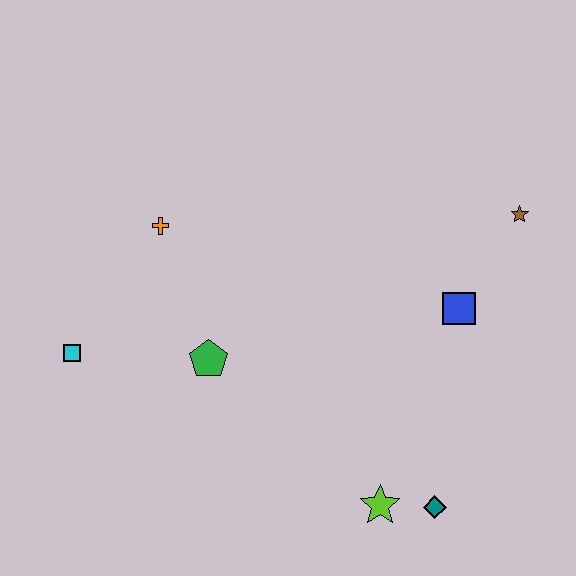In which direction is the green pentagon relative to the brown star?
The green pentagon is to the left of the brown star.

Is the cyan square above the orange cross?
No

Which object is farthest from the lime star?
The orange cross is farthest from the lime star.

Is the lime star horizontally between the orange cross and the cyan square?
No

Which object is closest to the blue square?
The brown star is closest to the blue square.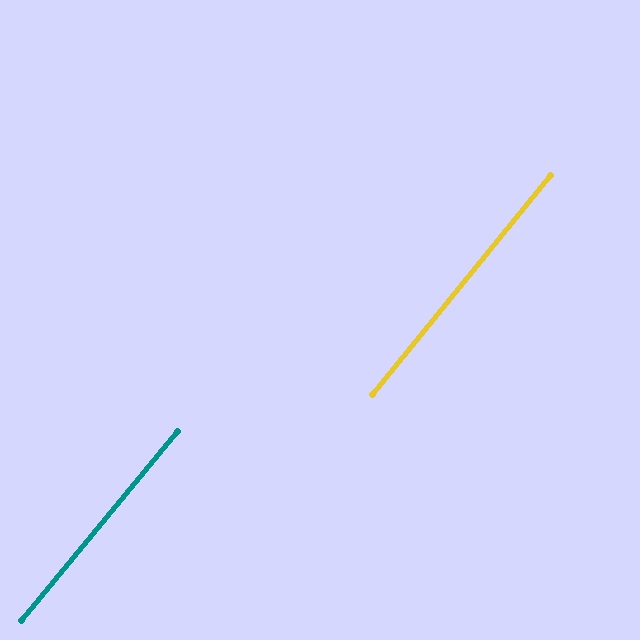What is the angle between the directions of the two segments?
Approximately 0 degrees.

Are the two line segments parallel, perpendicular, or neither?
Parallel — their directions differ by only 0.4°.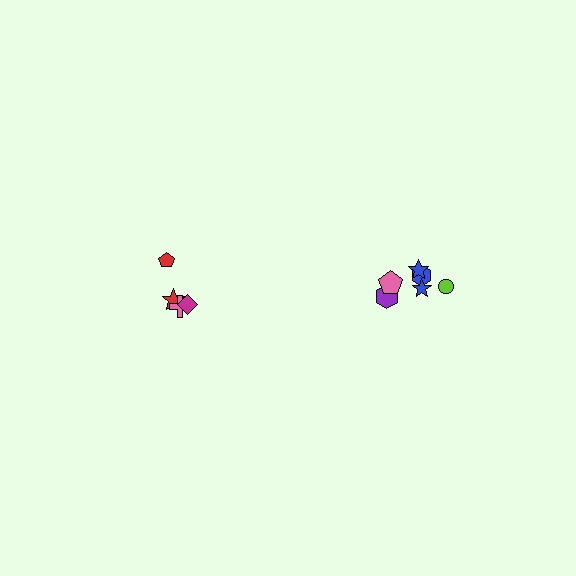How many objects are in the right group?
There are 6 objects.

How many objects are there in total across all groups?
There are 10 objects.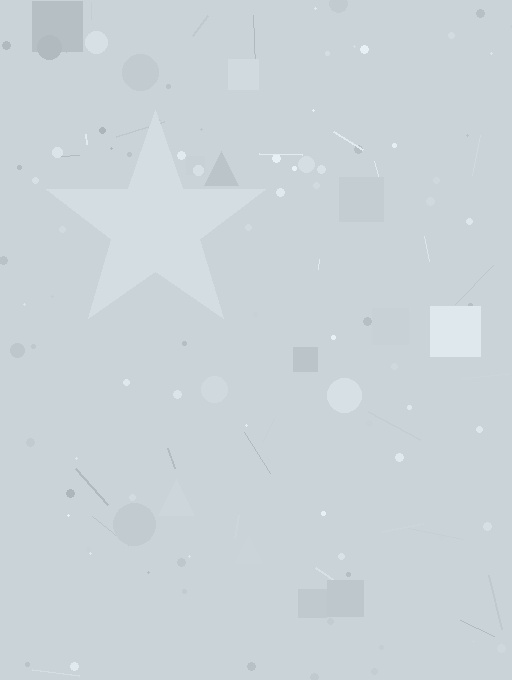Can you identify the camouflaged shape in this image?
The camouflaged shape is a star.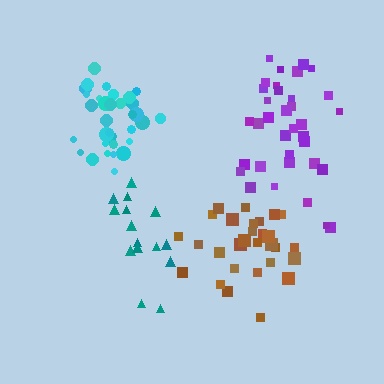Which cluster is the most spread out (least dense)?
Teal.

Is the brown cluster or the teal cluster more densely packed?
Brown.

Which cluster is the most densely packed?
Cyan.